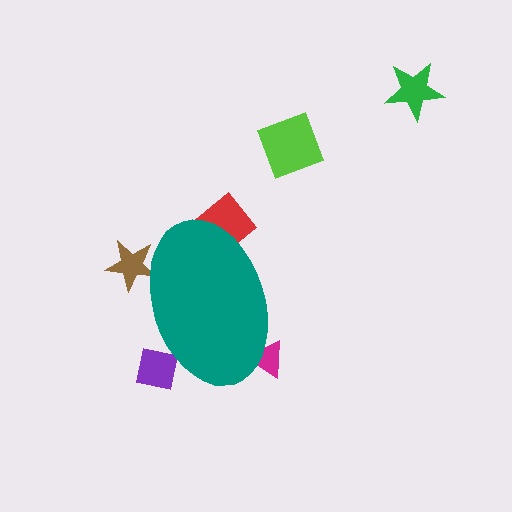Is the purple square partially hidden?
Yes, the purple square is partially hidden behind the teal ellipse.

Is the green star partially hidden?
No, the green star is fully visible.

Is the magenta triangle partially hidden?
Yes, the magenta triangle is partially hidden behind the teal ellipse.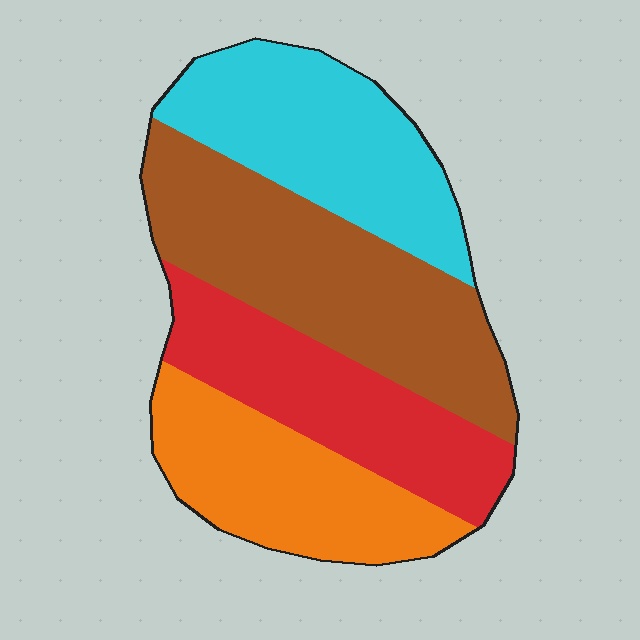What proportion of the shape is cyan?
Cyan covers around 25% of the shape.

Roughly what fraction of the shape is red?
Red covers 22% of the shape.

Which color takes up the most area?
Brown, at roughly 30%.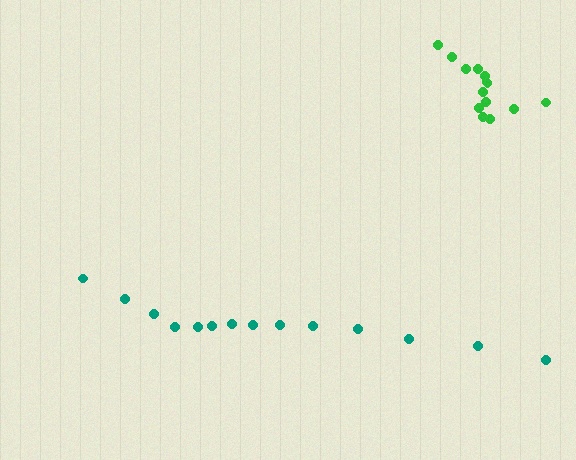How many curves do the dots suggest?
There are 2 distinct paths.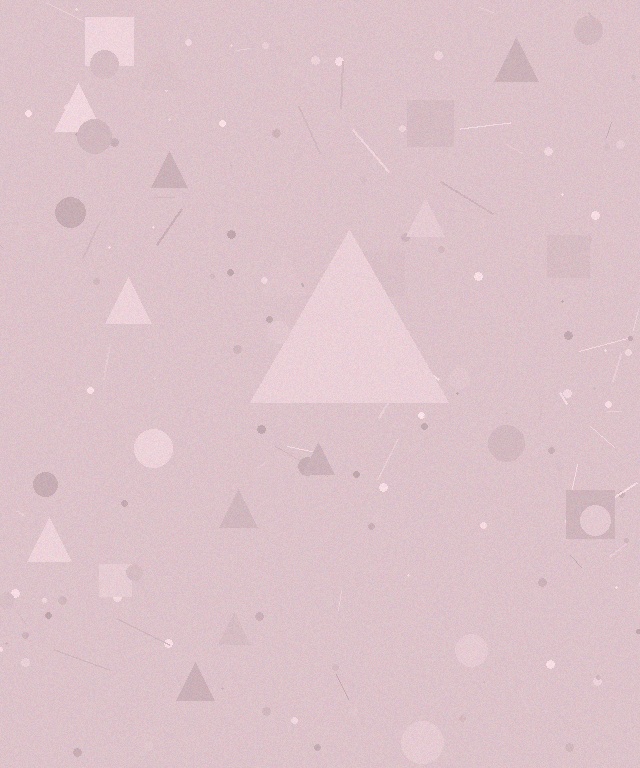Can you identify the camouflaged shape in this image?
The camouflaged shape is a triangle.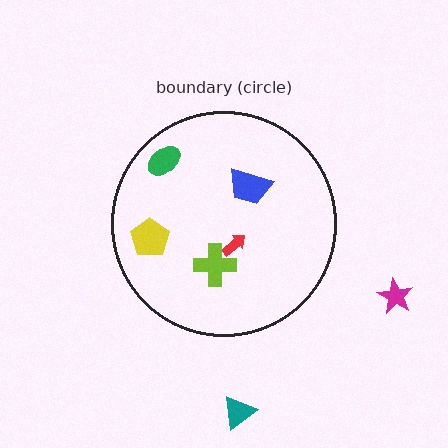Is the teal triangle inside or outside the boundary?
Outside.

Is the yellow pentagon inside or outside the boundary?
Inside.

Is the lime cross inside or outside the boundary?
Inside.